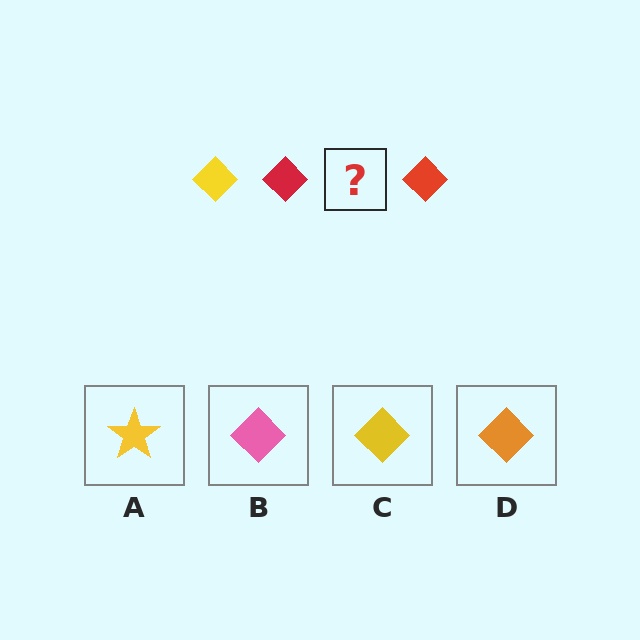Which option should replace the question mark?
Option C.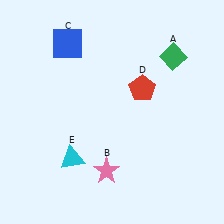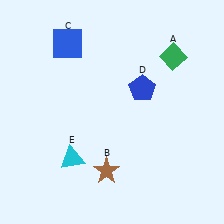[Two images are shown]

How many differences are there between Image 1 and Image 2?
There are 2 differences between the two images.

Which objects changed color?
B changed from pink to brown. D changed from red to blue.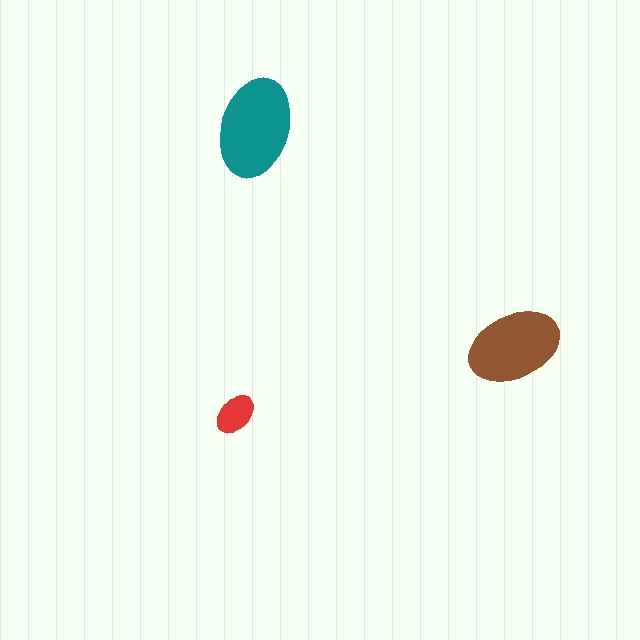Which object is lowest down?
The red ellipse is bottommost.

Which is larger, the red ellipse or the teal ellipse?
The teal one.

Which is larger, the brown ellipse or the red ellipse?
The brown one.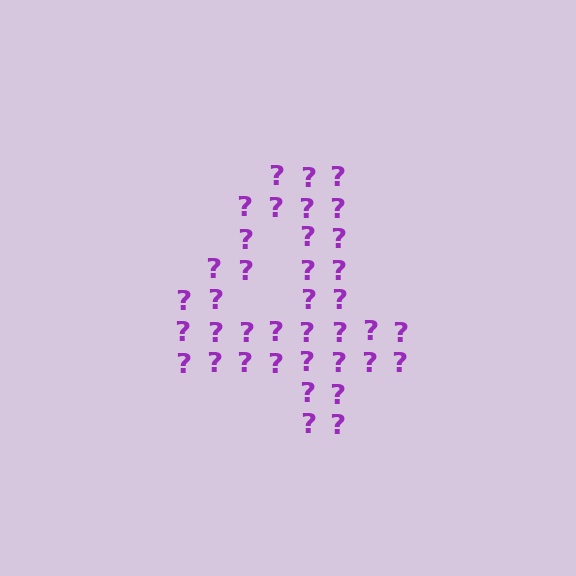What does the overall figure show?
The overall figure shows the digit 4.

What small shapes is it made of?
It is made of small question marks.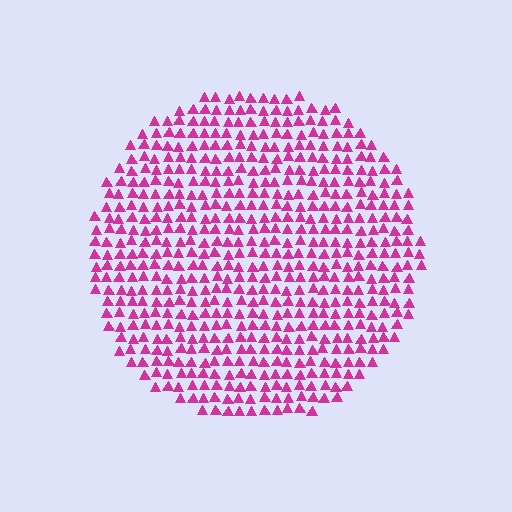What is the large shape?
The large shape is a circle.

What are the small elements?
The small elements are triangles.